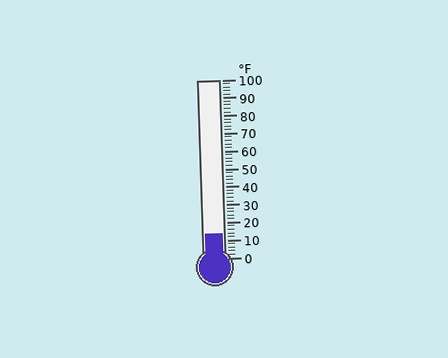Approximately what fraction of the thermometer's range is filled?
The thermometer is filled to approximately 15% of its range.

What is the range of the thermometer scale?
The thermometer scale ranges from 0°F to 100°F.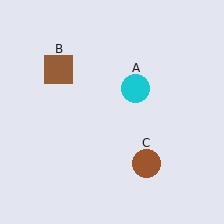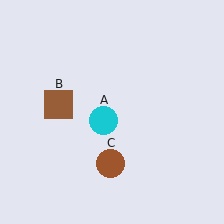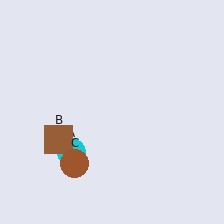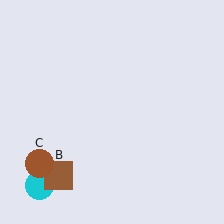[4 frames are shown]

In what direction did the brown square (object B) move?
The brown square (object B) moved down.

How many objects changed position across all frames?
3 objects changed position: cyan circle (object A), brown square (object B), brown circle (object C).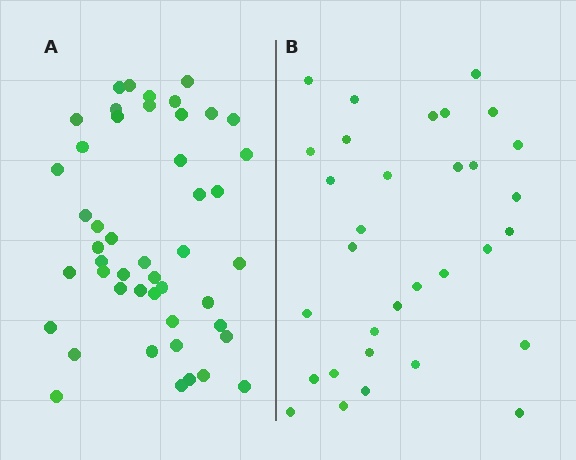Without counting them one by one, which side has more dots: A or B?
Region A (the left region) has more dots.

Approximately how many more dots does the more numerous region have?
Region A has approximately 15 more dots than region B.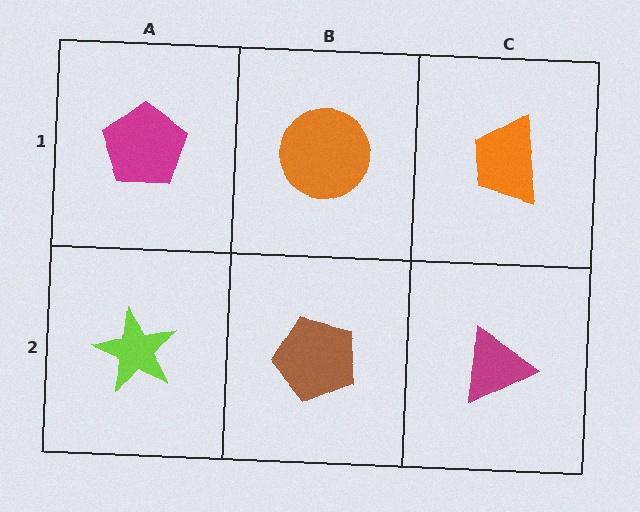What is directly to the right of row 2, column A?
A brown pentagon.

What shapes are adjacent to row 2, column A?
A magenta pentagon (row 1, column A), a brown pentagon (row 2, column B).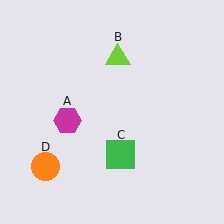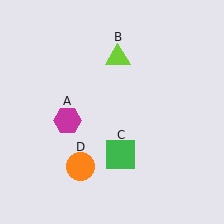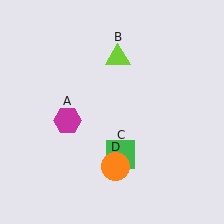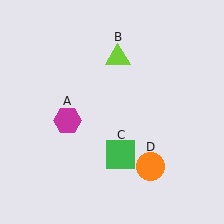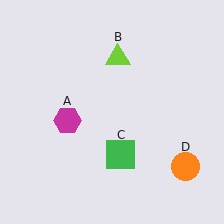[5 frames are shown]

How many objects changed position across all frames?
1 object changed position: orange circle (object D).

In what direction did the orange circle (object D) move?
The orange circle (object D) moved right.